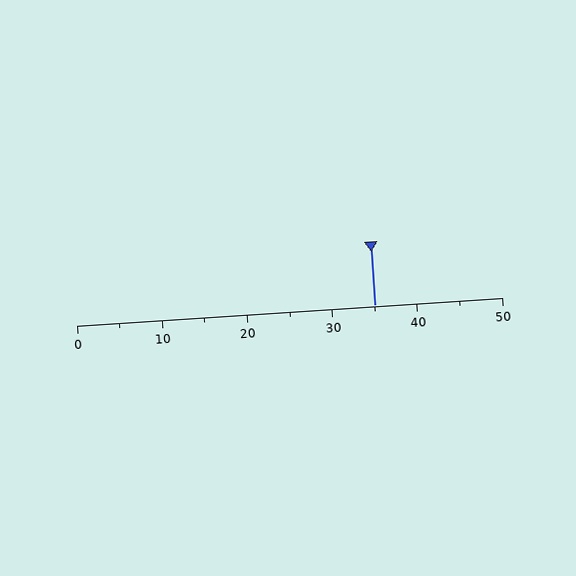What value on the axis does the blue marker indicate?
The marker indicates approximately 35.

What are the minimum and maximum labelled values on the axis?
The axis runs from 0 to 50.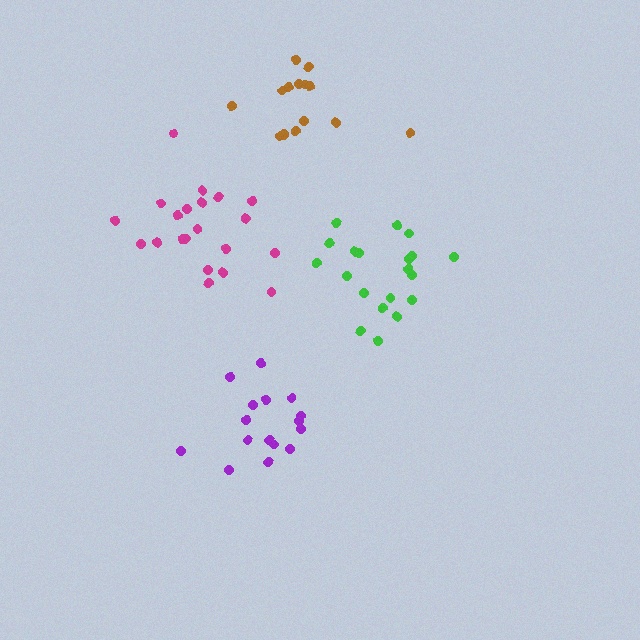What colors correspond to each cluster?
The clusters are colored: brown, purple, green, magenta.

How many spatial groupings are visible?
There are 4 spatial groupings.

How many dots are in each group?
Group 1: 15 dots, Group 2: 16 dots, Group 3: 20 dots, Group 4: 21 dots (72 total).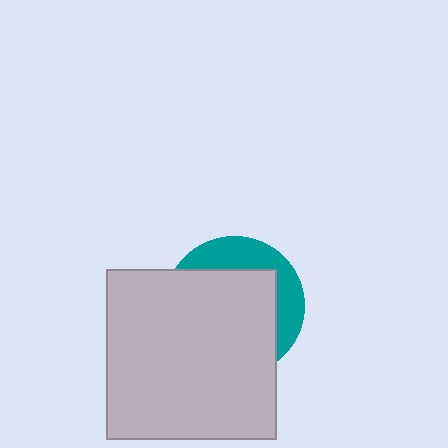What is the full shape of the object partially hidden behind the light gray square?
The partially hidden object is a teal circle.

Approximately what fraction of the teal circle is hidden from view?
Roughly 69% of the teal circle is hidden behind the light gray square.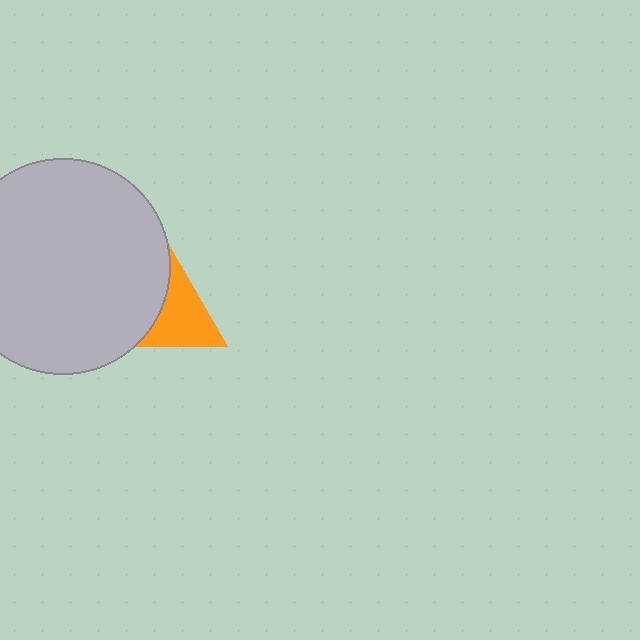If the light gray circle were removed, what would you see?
You would see the complete orange triangle.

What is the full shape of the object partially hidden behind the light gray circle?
The partially hidden object is an orange triangle.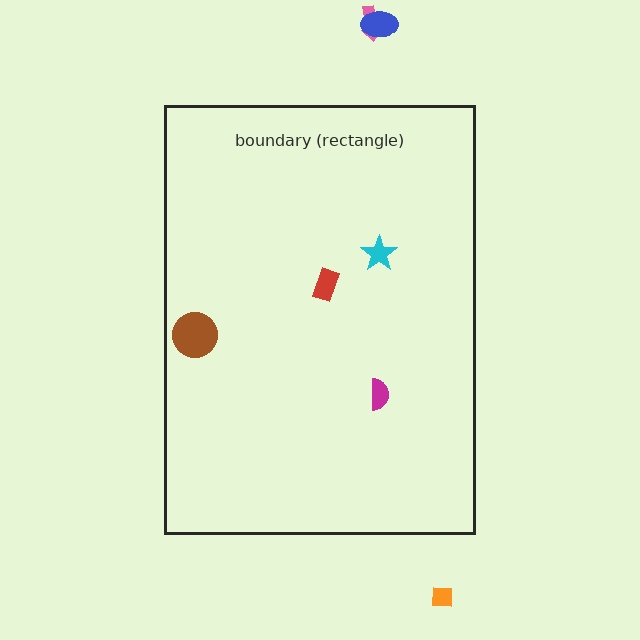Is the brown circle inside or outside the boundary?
Inside.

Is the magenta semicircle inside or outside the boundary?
Inside.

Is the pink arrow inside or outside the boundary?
Outside.